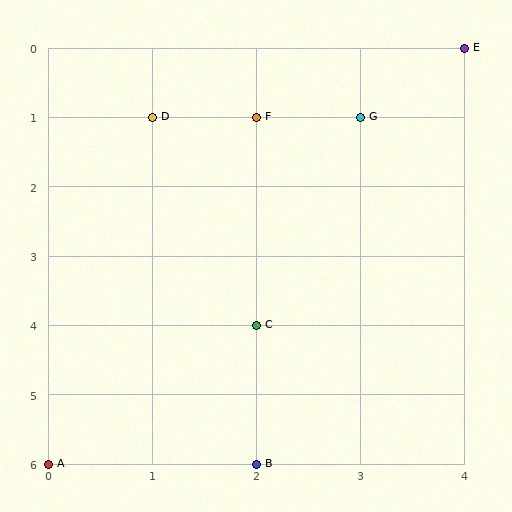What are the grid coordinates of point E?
Point E is at grid coordinates (4, 0).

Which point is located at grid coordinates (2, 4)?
Point C is at (2, 4).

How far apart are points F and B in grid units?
Points F and B are 5 rows apart.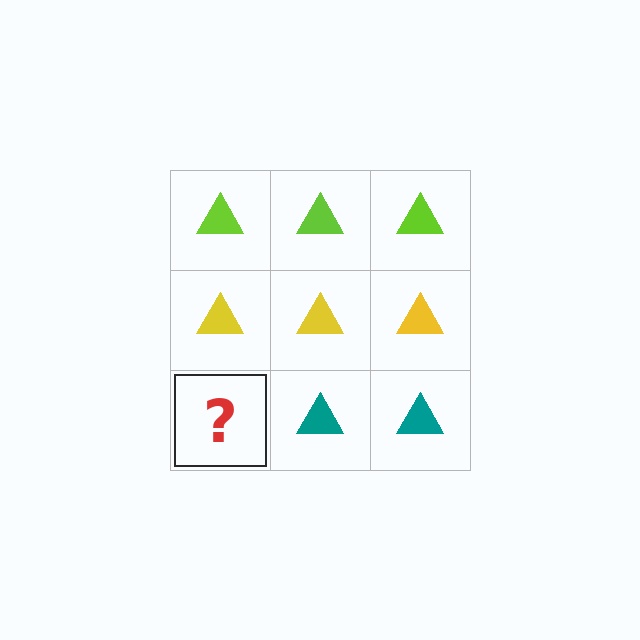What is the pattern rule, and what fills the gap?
The rule is that each row has a consistent color. The gap should be filled with a teal triangle.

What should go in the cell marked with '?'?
The missing cell should contain a teal triangle.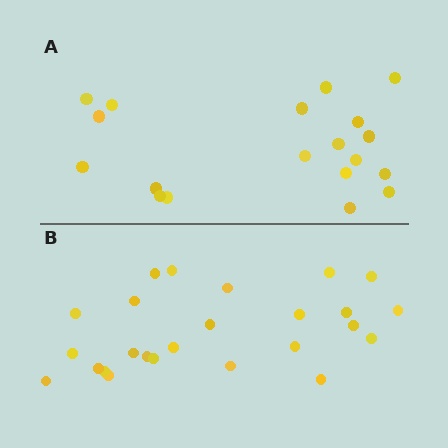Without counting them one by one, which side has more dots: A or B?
Region B (the bottom region) has more dots.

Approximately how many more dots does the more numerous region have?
Region B has about 6 more dots than region A.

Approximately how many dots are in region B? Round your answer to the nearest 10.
About 20 dots. (The exact count is 25, which rounds to 20.)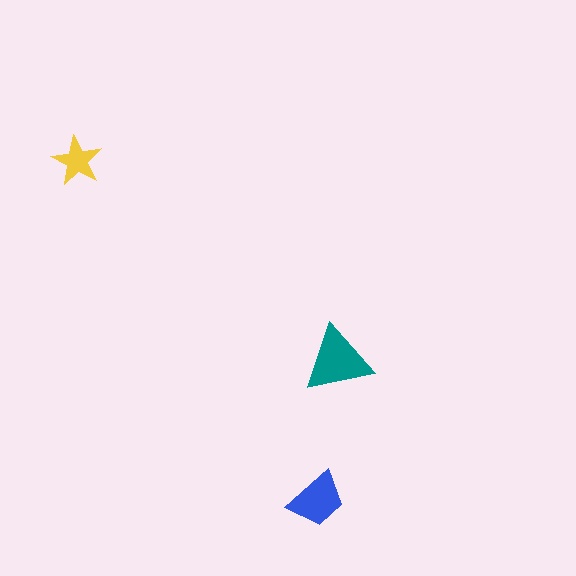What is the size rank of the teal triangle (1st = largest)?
1st.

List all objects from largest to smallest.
The teal triangle, the blue trapezoid, the yellow star.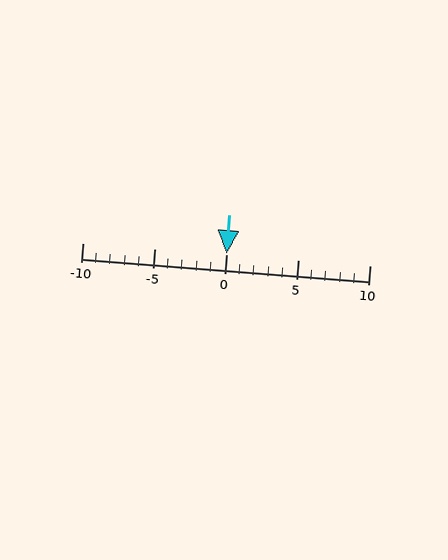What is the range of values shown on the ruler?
The ruler shows values from -10 to 10.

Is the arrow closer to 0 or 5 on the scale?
The arrow is closer to 0.